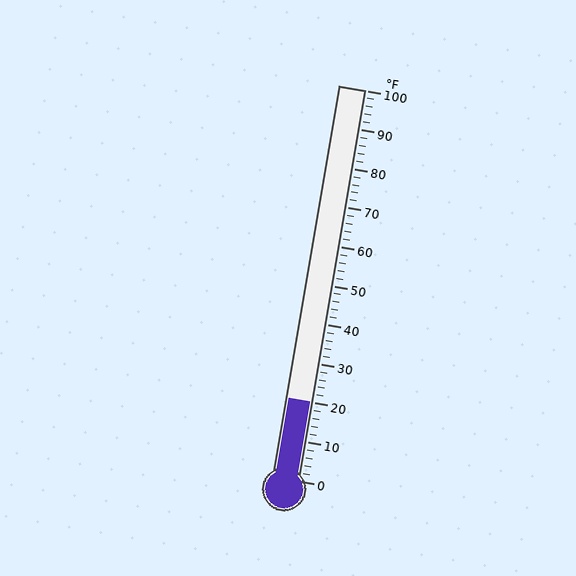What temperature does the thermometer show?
The thermometer shows approximately 20°F.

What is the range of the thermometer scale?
The thermometer scale ranges from 0°F to 100°F.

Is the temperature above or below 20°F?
The temperature is at 20°F.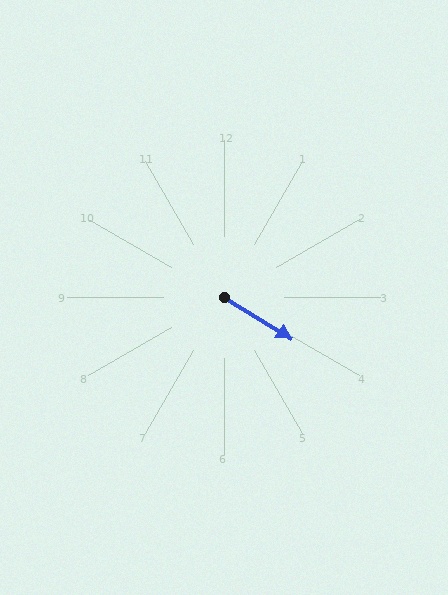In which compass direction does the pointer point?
Southeast.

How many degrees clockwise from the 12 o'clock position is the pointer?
Approximately 121 degrees.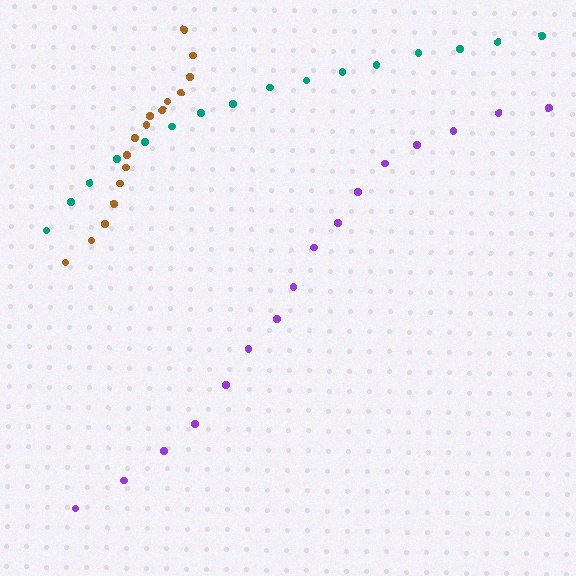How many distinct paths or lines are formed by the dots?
There are 3 distinct paths.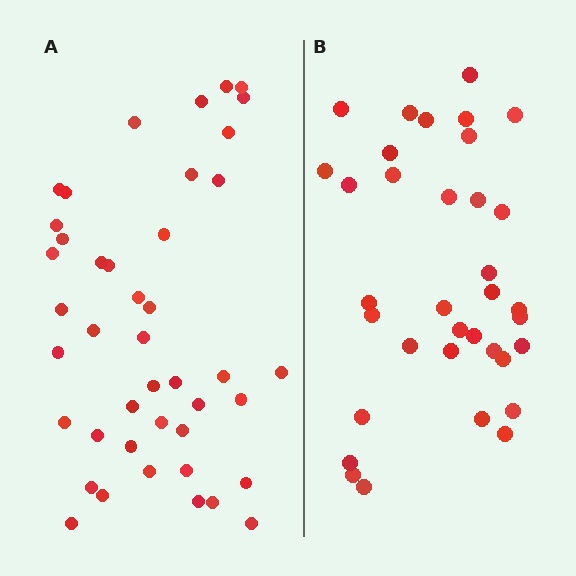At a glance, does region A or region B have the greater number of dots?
Region A (the left region) has more dots.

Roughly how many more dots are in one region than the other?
Region A has roughly 8 or so more dots than region B.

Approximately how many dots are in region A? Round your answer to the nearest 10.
About 40 dots. (The exact count is 43, which rounds to 40.)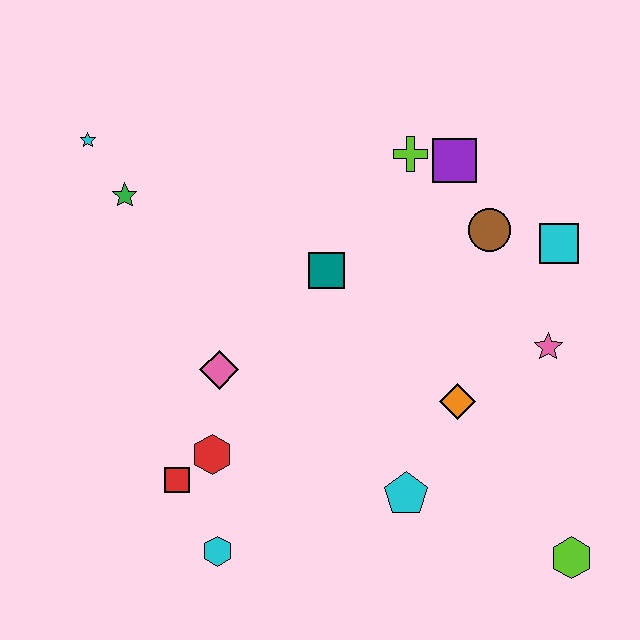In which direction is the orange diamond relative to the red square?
The orange diamond is to the right of the red square.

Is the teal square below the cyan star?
Yes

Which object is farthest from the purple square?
The cyan hexagon is farthest from the purple square.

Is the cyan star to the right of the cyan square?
No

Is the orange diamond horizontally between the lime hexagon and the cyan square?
No